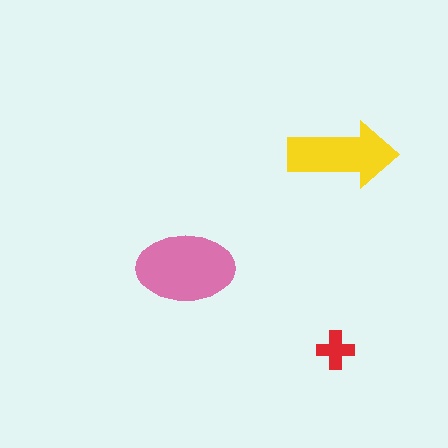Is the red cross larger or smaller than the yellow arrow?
Smaller.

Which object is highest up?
The yellow arrow is topmost.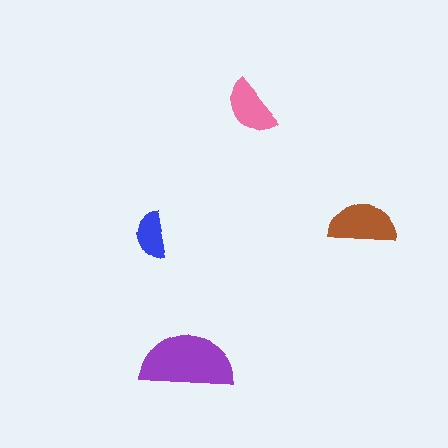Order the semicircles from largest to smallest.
the purple one, the brown one, the pink one, the blue one.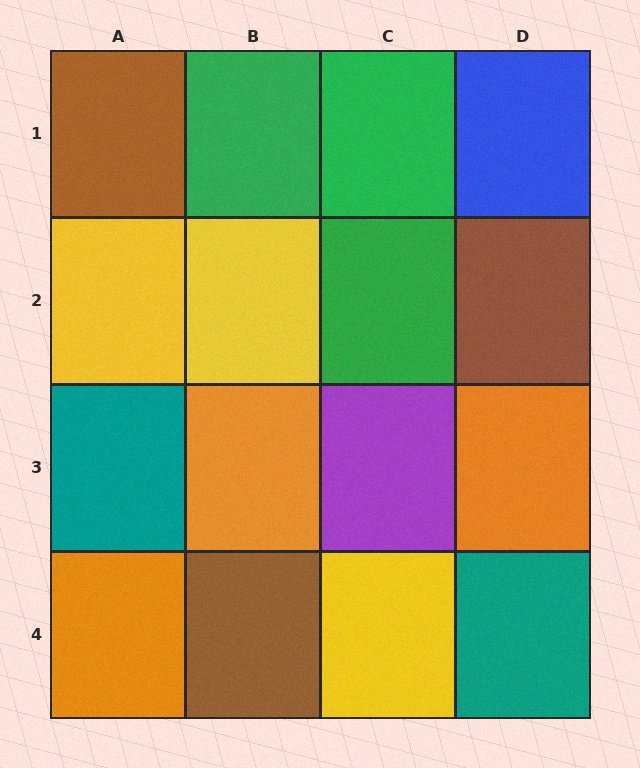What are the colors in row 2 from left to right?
Yellow, yellow, green, brown.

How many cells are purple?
1 cell is purple.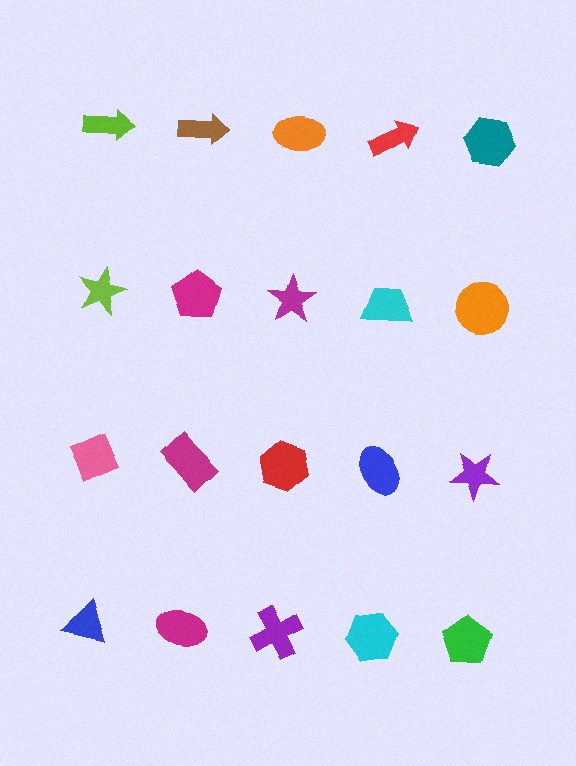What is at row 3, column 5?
A purple star.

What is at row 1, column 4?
A red arrow.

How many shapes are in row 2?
5 shapes.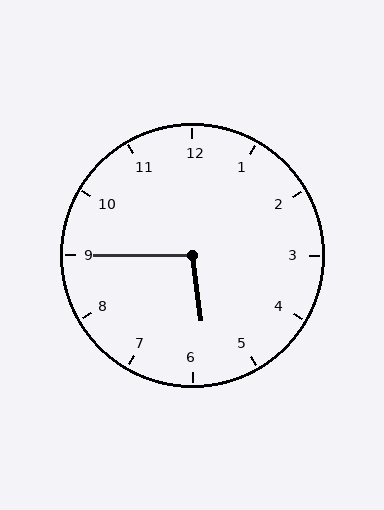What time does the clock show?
5:45.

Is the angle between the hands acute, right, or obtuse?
It is obtuse.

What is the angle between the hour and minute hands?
Approximately 98 degrees.